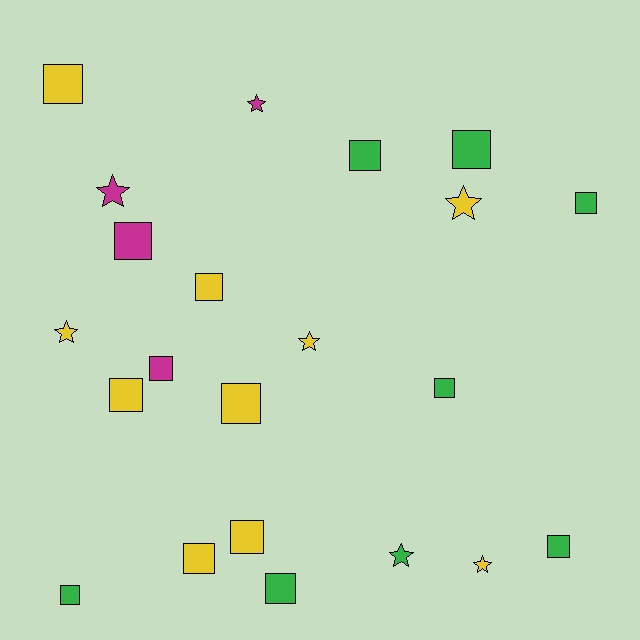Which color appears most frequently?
Yellow, with 10 objects.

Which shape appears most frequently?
Square, with 15 objects.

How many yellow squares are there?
There are 6 yellow squares.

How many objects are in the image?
There are 22 objects.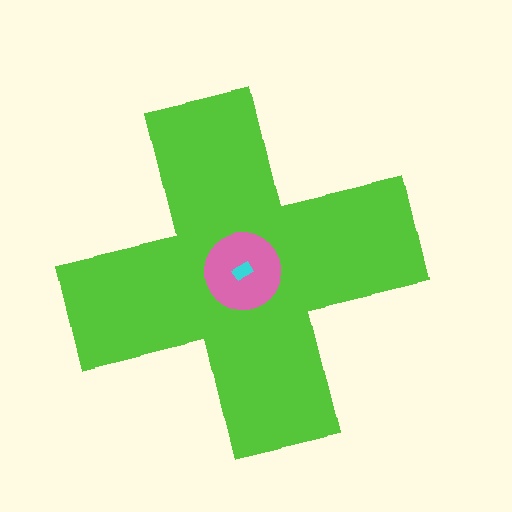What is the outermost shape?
The lime cross.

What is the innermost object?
The cyan rectangle.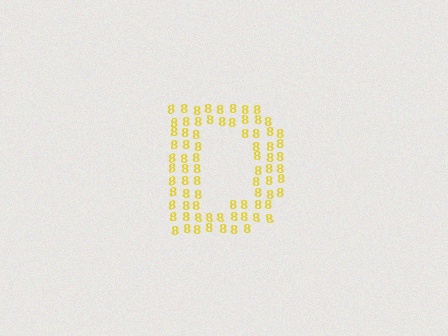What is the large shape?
The large shape is the letter D.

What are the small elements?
The small elements are digit 8's.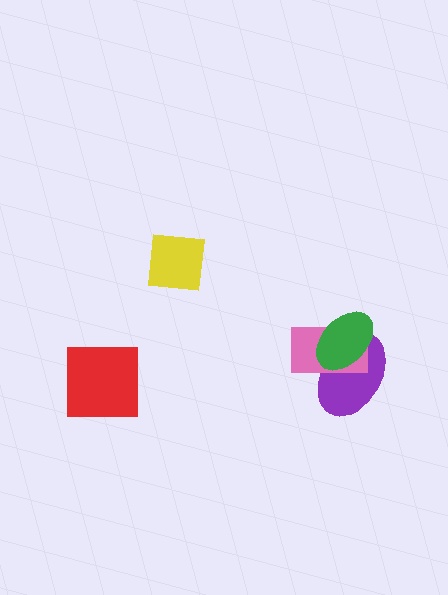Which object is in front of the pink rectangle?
The green ellipse is in front of the pink rectangle.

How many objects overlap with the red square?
0 objects overlap with the red square.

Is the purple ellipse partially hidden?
Yes, it is partially covered by another shape.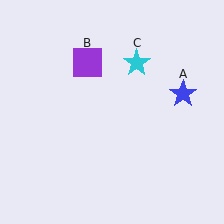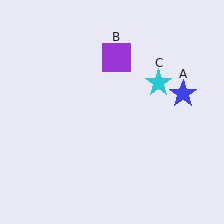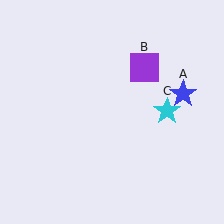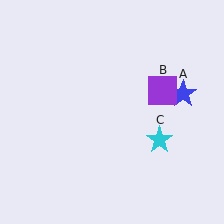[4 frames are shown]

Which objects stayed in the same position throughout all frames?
Blue star (object A) remained stationary.